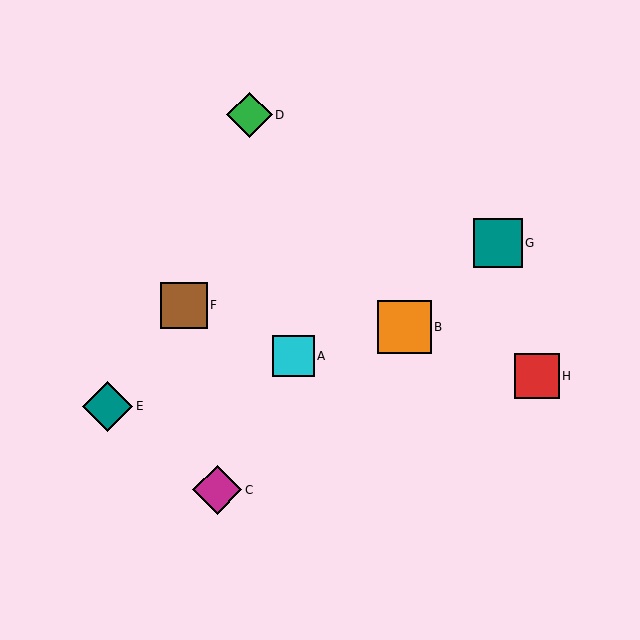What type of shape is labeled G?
Shape G is a teal square.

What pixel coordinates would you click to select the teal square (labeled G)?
Click at (498, 243) to select the teal square G.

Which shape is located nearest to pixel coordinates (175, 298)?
The brown square (labeled F) at (184, 305) is nearest to that location.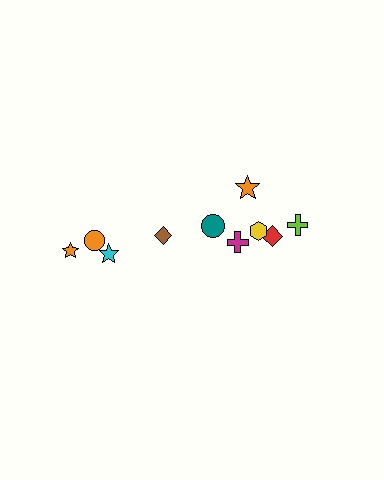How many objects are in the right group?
There are 6 objects.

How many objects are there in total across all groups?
There are 10 objects.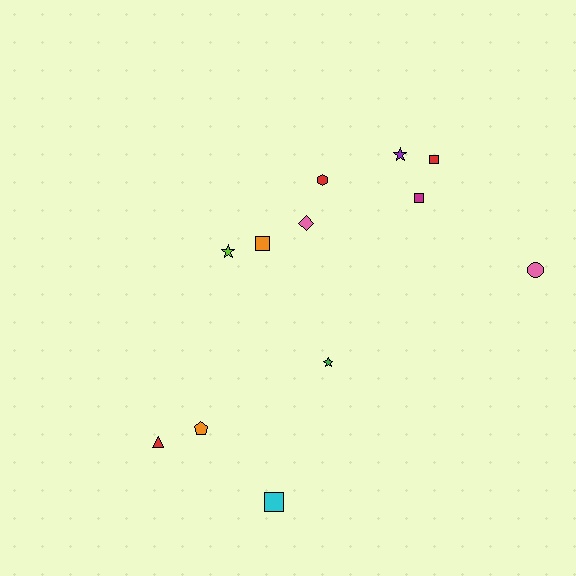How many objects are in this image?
There are 12 objects.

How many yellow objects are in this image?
There are no yellow objects.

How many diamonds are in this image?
There is 1 diamond.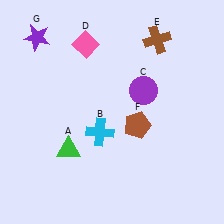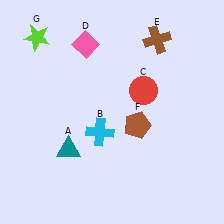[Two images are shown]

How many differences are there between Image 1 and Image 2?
There are 3 differences between the two images.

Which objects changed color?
A changed from green to teal. C changed from purple to red. G changed from purple to lime.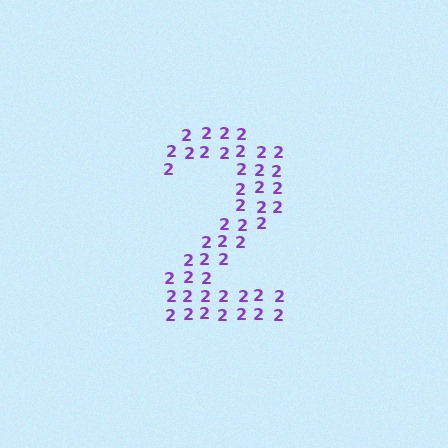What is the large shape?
The large shape is the digit 2.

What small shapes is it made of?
It is made of small digit 2's.